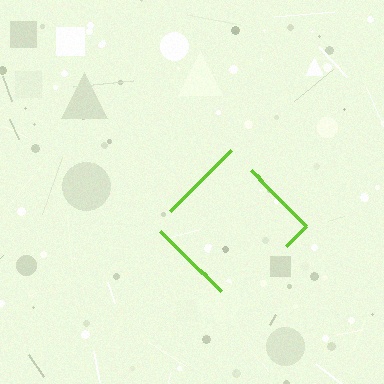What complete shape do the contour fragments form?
The contour fragments form a diamond.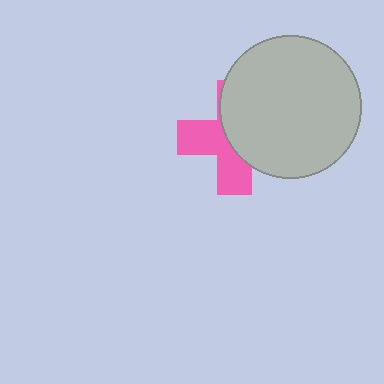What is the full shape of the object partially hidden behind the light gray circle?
The partially hidden object is a pink cross.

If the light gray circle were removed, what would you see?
You would see the complete pink cross.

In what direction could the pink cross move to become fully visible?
The pink cross could move left. That would shift it out from behind the light gray circle entirely.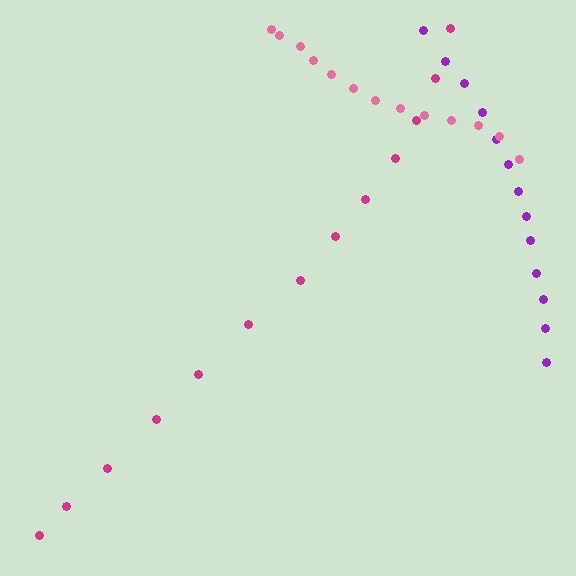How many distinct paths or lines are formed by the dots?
There are 3 distinct paths.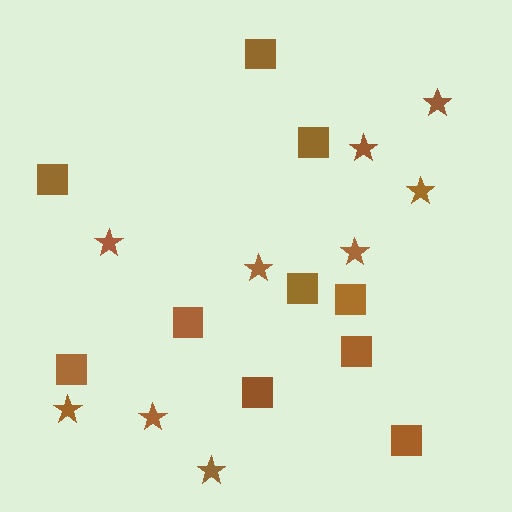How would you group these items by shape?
There are 2 groups: one group of squares (10) and one group of stars (9).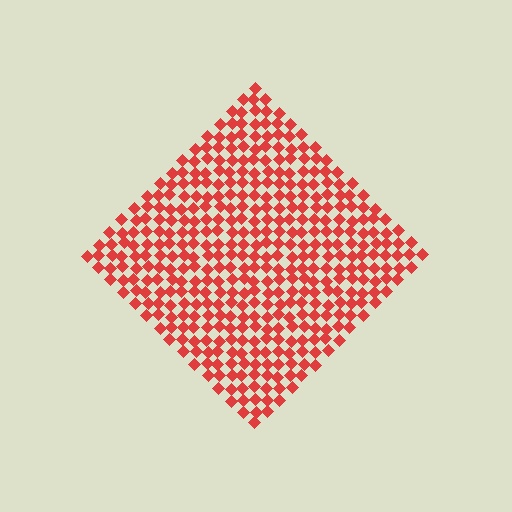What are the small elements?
The small elements are diamonds.